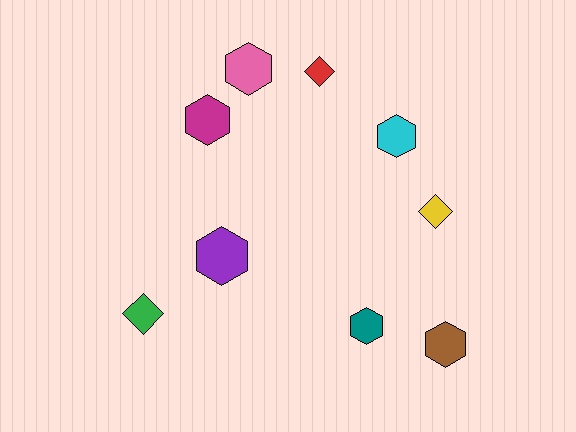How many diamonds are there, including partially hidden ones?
There are 3 diamonds.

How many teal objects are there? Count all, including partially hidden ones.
There is 1 teal object.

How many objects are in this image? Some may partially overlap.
There are 9 objects.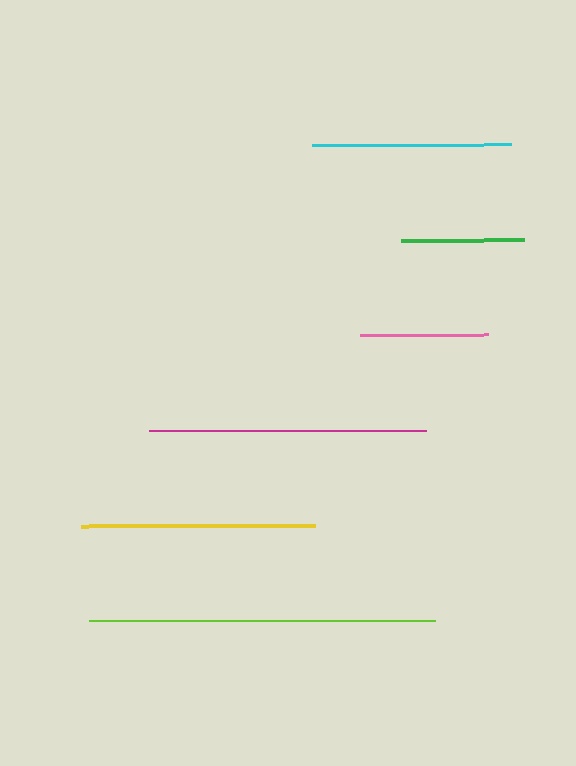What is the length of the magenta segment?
The magenta segment is approximately 277 pixels long.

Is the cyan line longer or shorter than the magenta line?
The magenta line is longer than the cyan line.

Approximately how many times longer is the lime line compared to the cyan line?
The lime line is approximately 1.7 times the length of the cyan line.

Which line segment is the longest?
The lime line is the longest at approximately 346 pixels.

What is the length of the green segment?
The green segment is approximately 123 pixels long.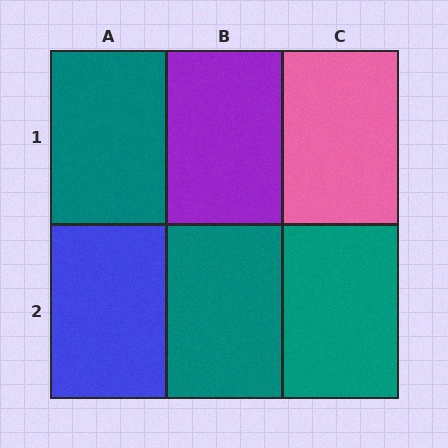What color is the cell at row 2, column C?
Teal.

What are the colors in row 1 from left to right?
Teal, purple, pink.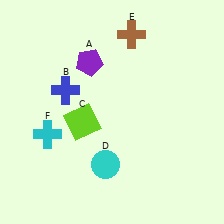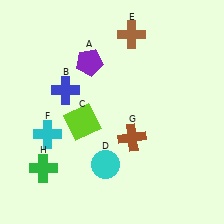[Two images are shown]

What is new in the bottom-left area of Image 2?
A green cross (H) was added in the bottom-left area of Image 2.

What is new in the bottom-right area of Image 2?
A brown cross (G) was added in the bottom-right area of Image 2.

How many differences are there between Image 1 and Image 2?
There are 2 differences between the two images.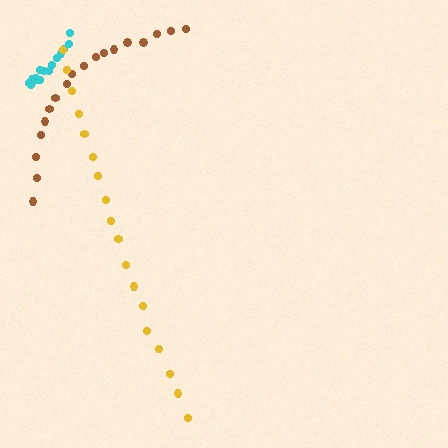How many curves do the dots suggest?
There are 3 distinct paths.